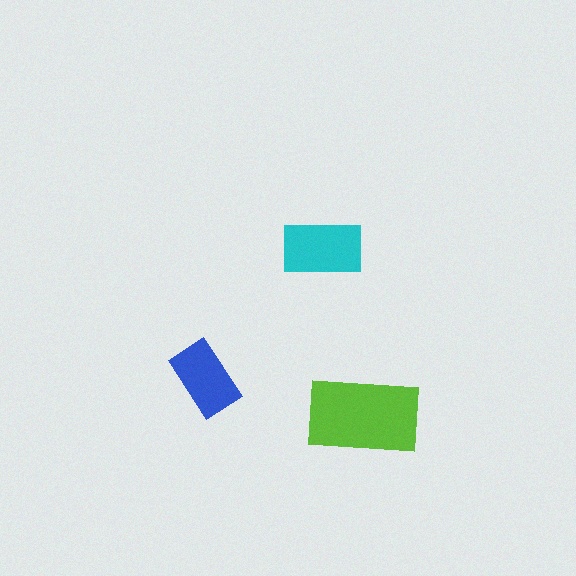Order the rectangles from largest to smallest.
the lime one, the cyan one, the blue one.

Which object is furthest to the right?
The lime rectangle is rightmost.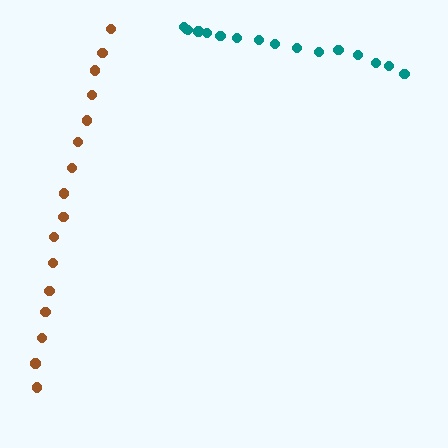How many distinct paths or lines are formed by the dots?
There are 2 distinct paths.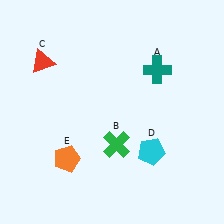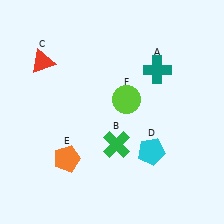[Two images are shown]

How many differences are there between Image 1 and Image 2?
There is 1 difference between the two images.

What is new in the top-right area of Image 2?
A lime circle (F) was added in the top-right area of Image 2.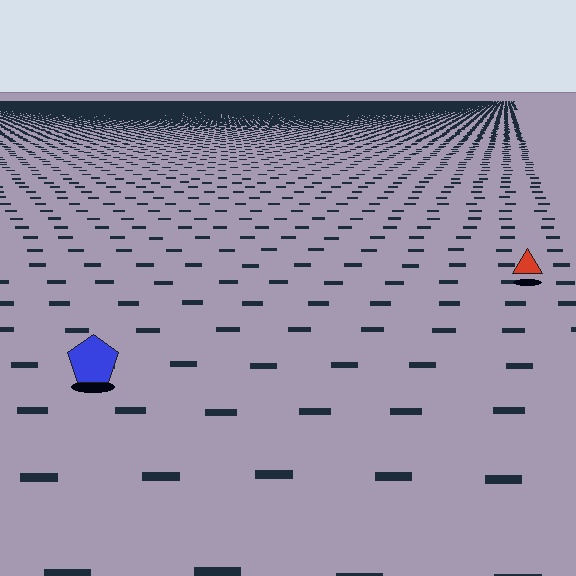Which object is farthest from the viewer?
The red triangle is farthest from the viewer. It appears smaller and the ground texture around it is denser.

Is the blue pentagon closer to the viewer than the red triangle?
Yes. The blue pentagon is closer — you can tell from the texture gradient: the ground texture is coarser near it.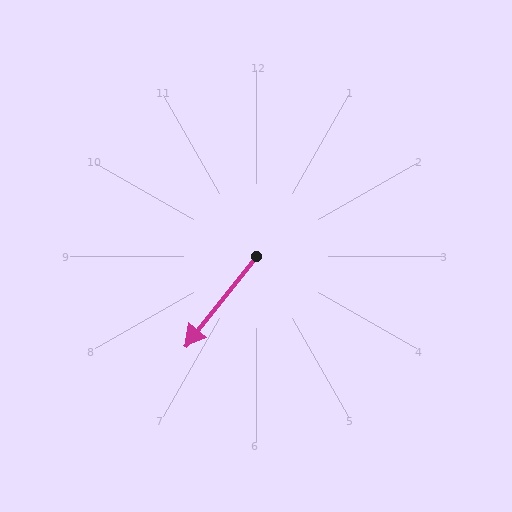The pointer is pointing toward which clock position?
Roughly 7 o'clock.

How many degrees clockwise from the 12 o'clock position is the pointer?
Approximately 218 degrees.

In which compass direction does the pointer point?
Southwest.